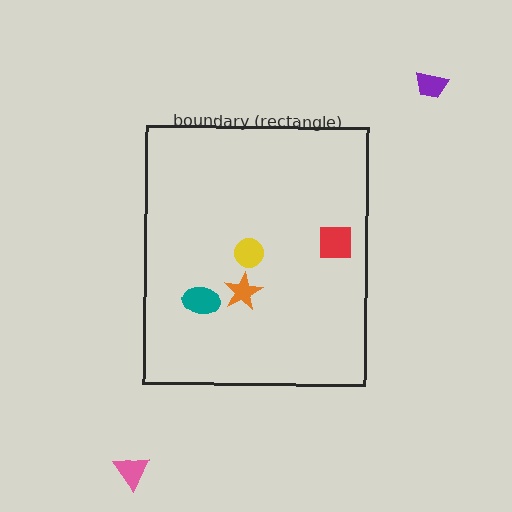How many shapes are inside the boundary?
4 inside, 2 outside.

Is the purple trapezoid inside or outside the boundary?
Outside.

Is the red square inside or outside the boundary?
Inside.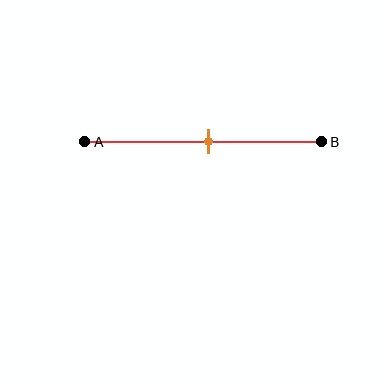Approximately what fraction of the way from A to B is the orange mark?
The orange mark is approximately 50% of the way from A to B.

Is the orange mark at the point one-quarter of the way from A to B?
No, the mark is at about 50% from A, not at the 25% one-quarter point.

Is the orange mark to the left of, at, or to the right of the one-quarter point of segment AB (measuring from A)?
The orange mark is to the right of the one-quarter point of segment AB.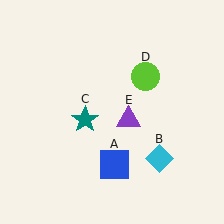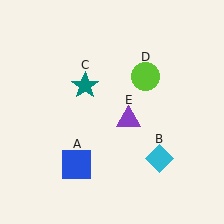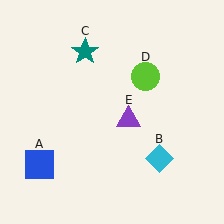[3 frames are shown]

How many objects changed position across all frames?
2 objects changed position: blue square (object A), teal star (object C).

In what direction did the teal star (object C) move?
The teal star (object C) moved up.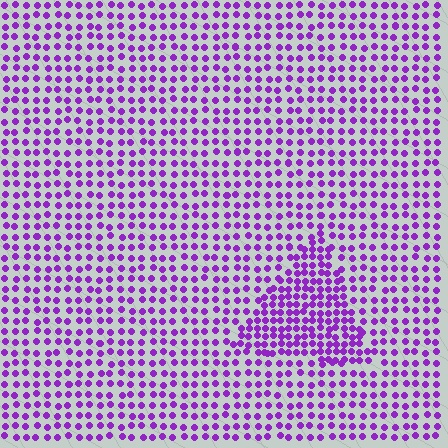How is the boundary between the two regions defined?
The boundary is defined by a change in element density (approximately 1.8x ratio). All elements are the same color, size, and shape.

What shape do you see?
I see a triangle.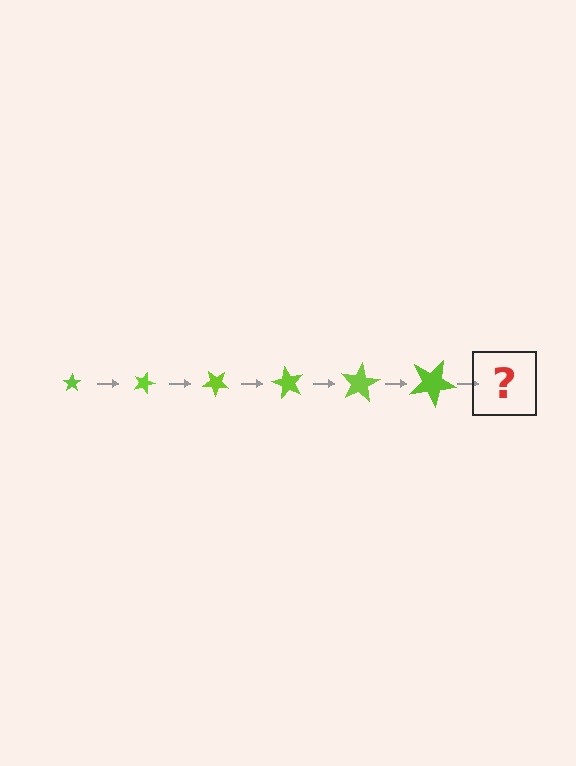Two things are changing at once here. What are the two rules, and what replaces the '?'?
The two rules are that the star grows larger each step and it rotates 20 degrees each step. The '?' should be a star, larger than the previous one and rotated 120 degrees from the start.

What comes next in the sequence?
The next element should be a star, larger than the previous one and rotated 120 degrees from the start.